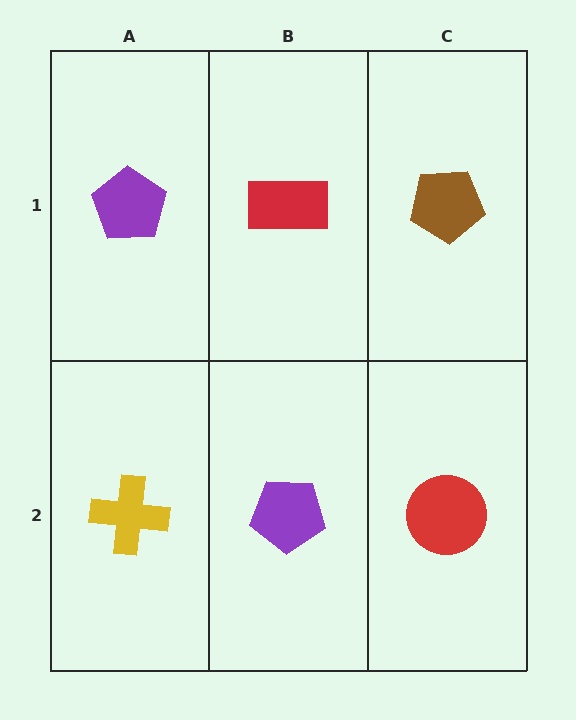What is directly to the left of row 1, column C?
A red rectangle.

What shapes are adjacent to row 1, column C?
A red circle (row 2, column C), a red rectangle (row 1, column B).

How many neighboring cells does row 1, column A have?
2.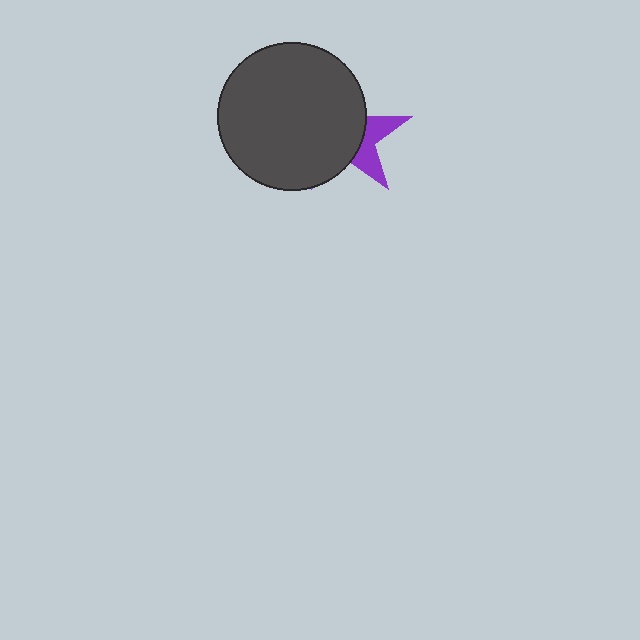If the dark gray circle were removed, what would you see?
You would see the complete purple star.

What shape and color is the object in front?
The object in front is a dark gray circle.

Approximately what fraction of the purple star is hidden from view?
Roughly 68% of the purple star is hidden behind the dark gray circle.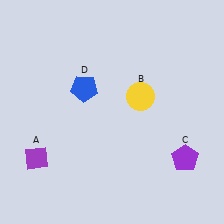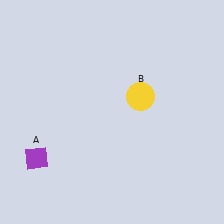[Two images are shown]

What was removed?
The blue pentagon (D), the purple pentagon (C) were removed in Image 2.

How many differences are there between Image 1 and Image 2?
There are 2 differences between the two images.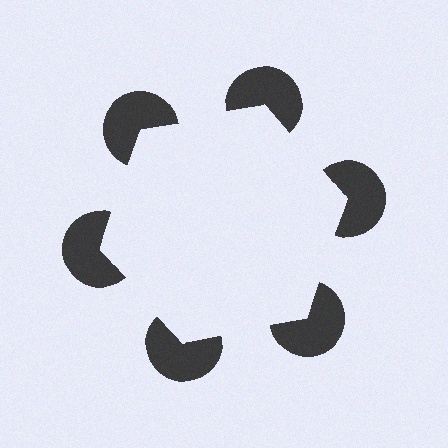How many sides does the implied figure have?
6 sides.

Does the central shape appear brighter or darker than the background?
It typically appears slightly brighter than the background, even though no actual brightness change is drawn.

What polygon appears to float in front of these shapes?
An illusory hexagon — its edges are inferred from the aligned wedge cuts in the pac-man discs, not physically drawn.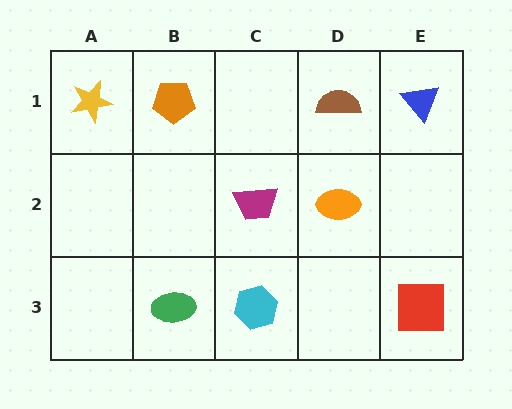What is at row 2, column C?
A magenta trapezoid.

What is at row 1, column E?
A blue triangle.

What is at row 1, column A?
A yellow star.